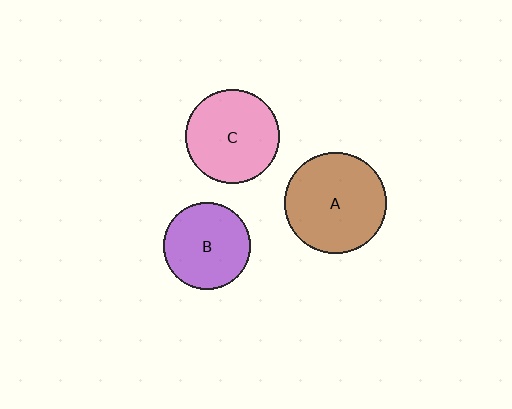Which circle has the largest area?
Circle A (brown).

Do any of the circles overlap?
No, none of the circles overlap.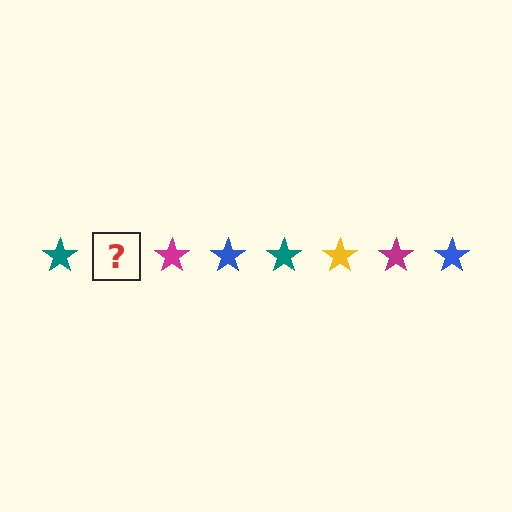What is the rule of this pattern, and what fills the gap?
The rule is that the pattern cycles through teal, yellow, magenta, blue stars. The gap should be filled with a yellow star.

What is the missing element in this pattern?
The missing element is a yellow star.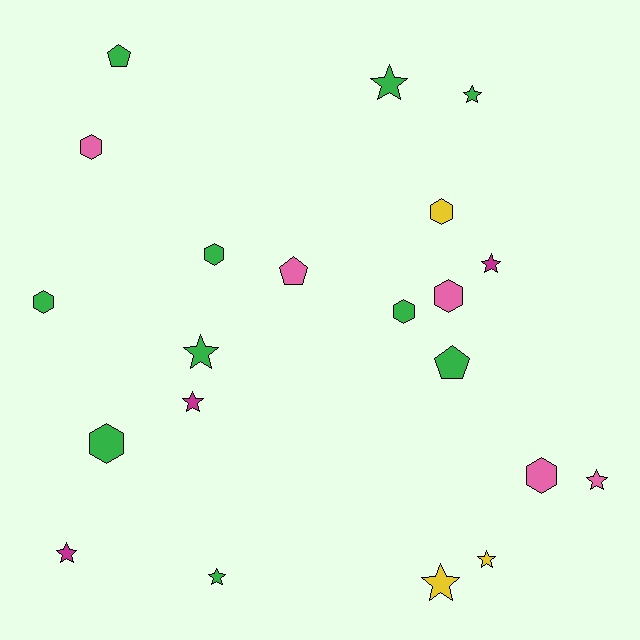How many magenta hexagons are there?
There are no magenta hexagons.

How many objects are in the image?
There are 21 objects.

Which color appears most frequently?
Green, with 10 objects.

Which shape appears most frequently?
Star, with 10 objects.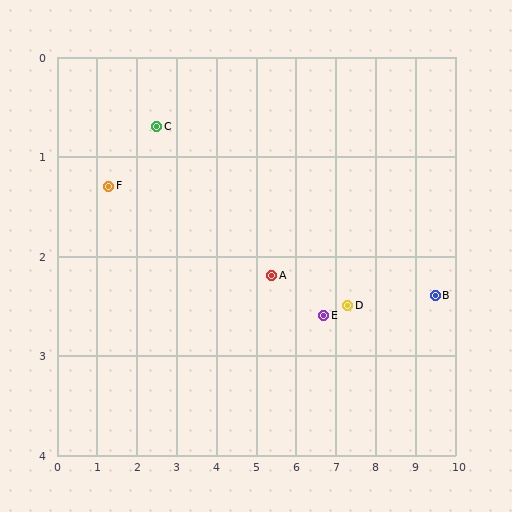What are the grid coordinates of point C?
Point C is at approximately (2.5, 0.7).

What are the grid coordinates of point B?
Point B is at approximately (9.5, 2.4).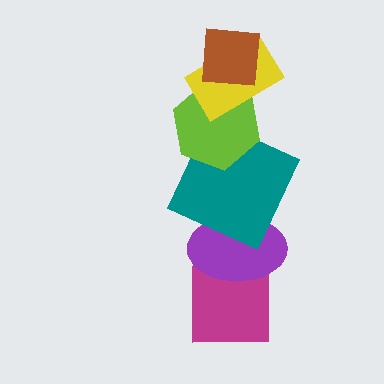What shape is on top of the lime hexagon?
The yellow rectangle is on top of the lime hexagon.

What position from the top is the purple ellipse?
The purple ellipse is 5th from the top.